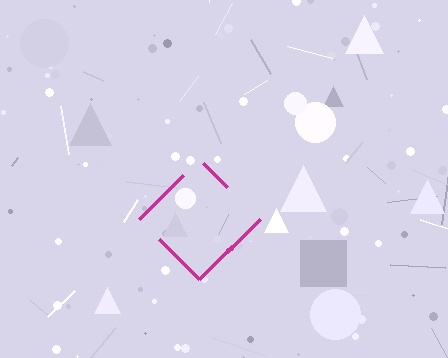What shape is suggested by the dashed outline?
The dashed outline suggests a diamond.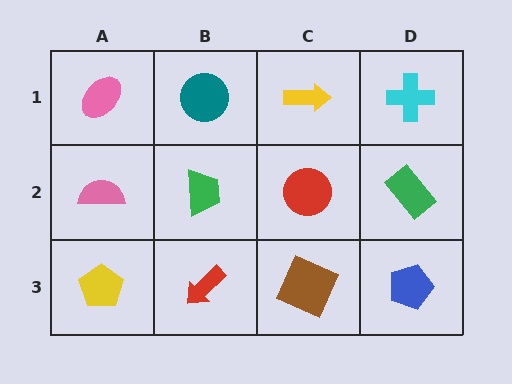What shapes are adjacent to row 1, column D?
A green rectangle (row 2, column D), a yellow arrow (row 1, column C).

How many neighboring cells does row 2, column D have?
3.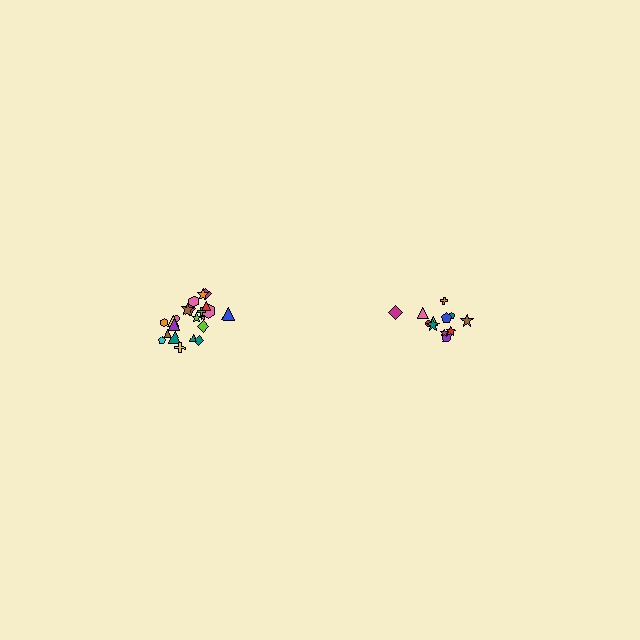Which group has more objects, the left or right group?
The left group.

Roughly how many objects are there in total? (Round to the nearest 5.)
Roughly 35 objects in total.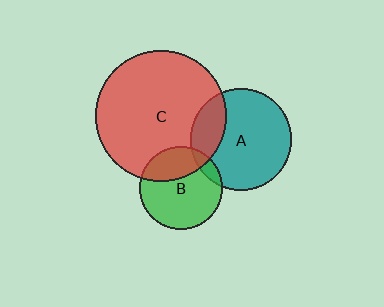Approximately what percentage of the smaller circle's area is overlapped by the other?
Approximately 20%.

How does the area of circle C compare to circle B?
Approximately 2.5 times.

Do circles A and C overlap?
Yes.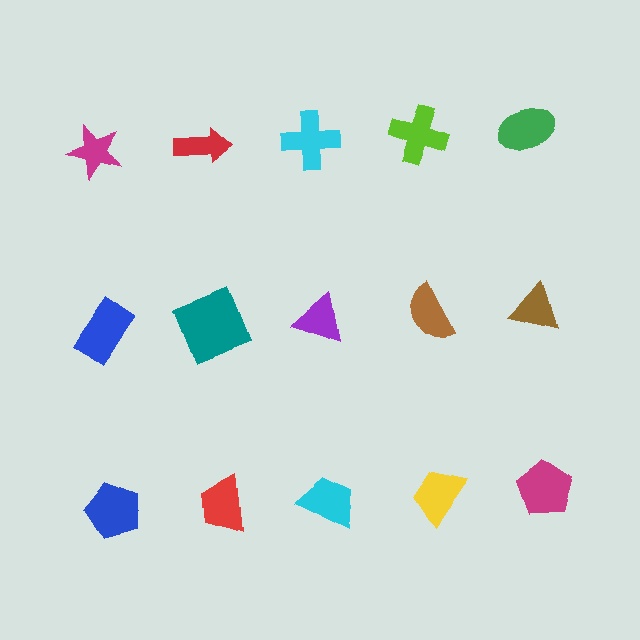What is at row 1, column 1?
A magenta star.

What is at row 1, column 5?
A green ellipse.